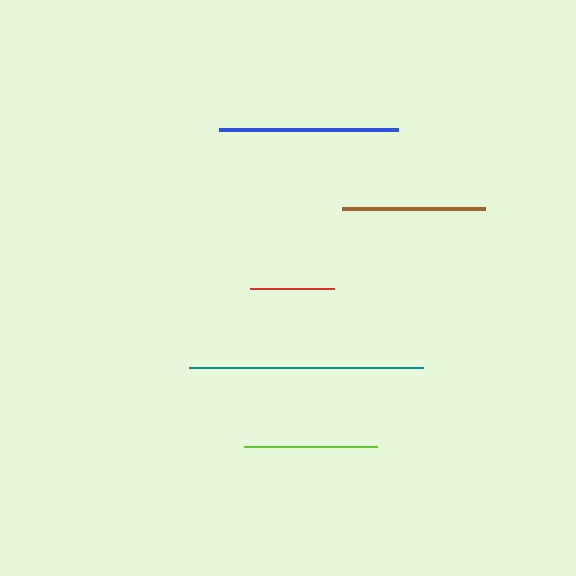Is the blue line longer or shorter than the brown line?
The blue line is longer than the brown line.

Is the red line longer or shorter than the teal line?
The teal line is longer than the red line.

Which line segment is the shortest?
The red line is the shortest at approximately 84 pixels.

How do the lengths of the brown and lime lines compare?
The brown and lime lines are approximately the same length.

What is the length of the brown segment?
The brown segment is approximately 144 pixels long.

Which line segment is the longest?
The teal line is the longest at approximately 233 pixels.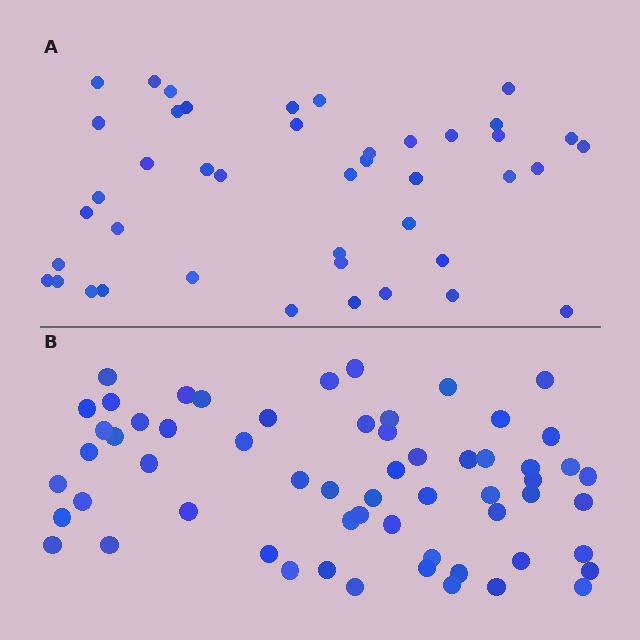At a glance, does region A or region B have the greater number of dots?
Region B (the bottom region) has more dots.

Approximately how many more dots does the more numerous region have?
Region B has approximately 15 more dots than region A.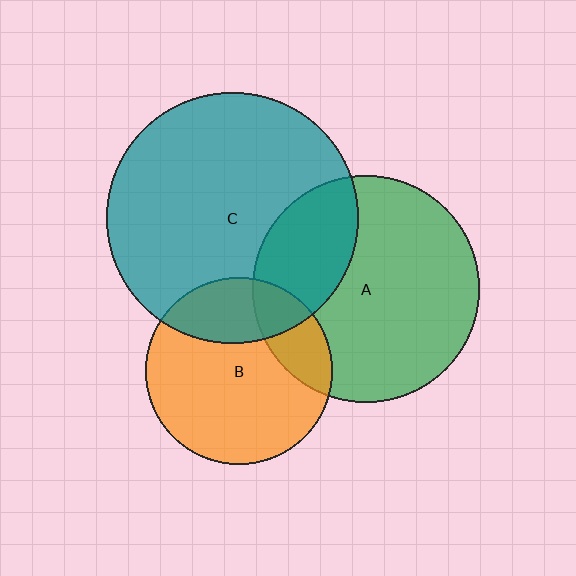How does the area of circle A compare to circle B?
Approximately 1.5 times.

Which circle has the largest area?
Circle C (teal).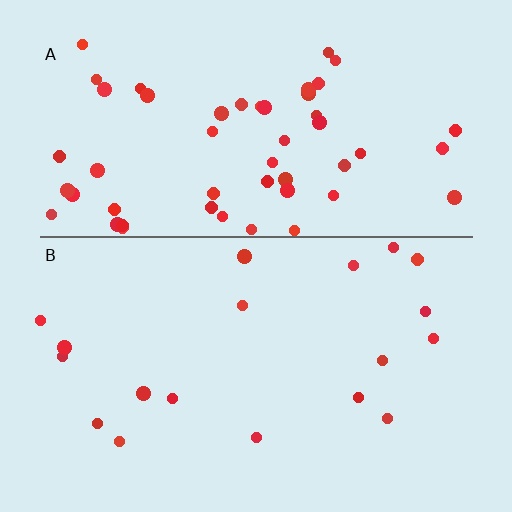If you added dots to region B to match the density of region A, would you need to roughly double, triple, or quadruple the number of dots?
Approximately triple.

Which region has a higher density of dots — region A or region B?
A (the top).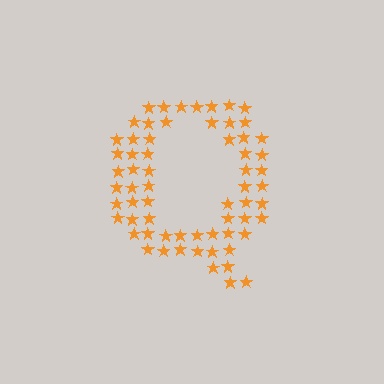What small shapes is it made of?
It is made of small stars.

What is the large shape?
The large shape is the letter Q.